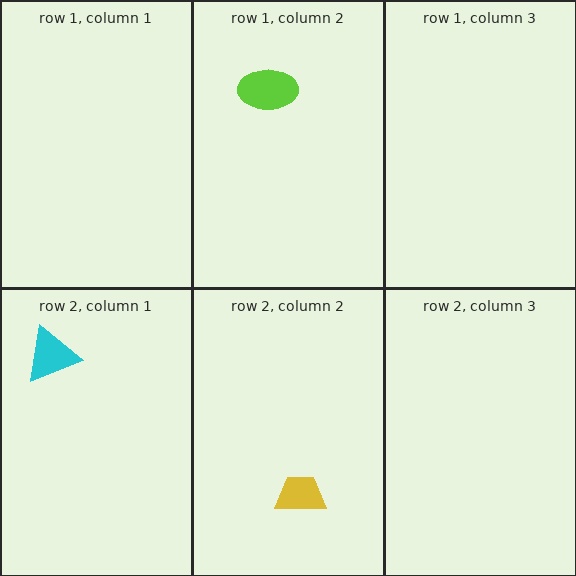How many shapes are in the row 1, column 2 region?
1.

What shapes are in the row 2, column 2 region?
The yellow trapezoid.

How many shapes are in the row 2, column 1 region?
1.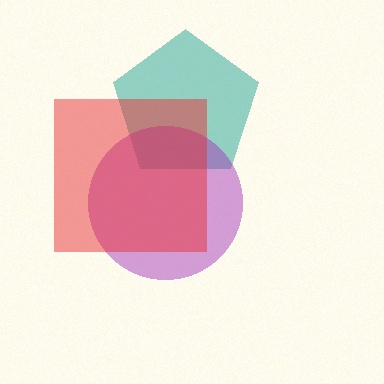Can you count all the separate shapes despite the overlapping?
Yes, there are 3 separate shapes.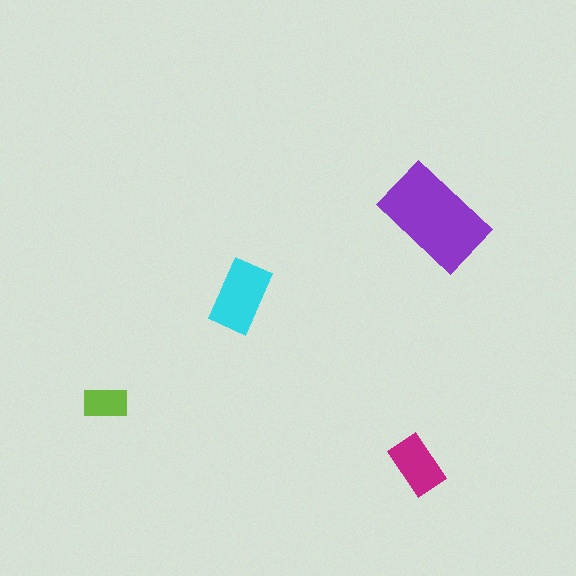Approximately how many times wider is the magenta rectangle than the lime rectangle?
About 1.5 times wider.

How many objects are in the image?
There are 4 objects in the image.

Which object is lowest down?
The magenta rectangle is bottommost.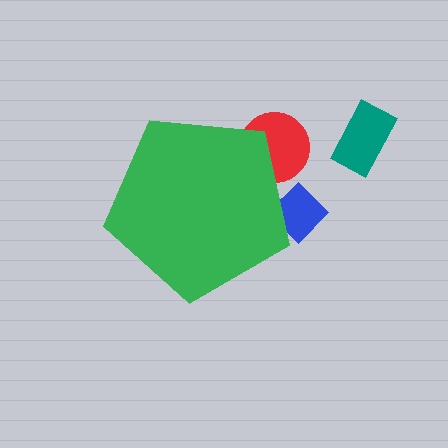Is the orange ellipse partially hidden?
Yes, the orange ellipse is partially hidden behind the green pentagon.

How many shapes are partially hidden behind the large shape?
3 shapes are partially hidden.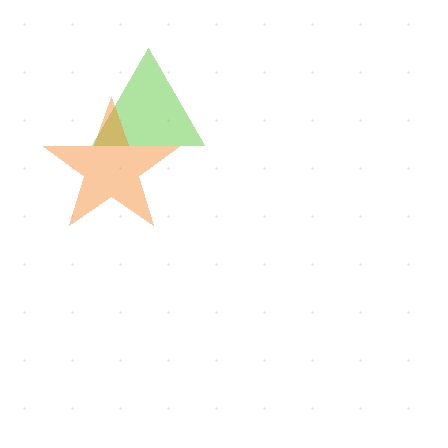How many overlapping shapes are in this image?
There are 2 overlapping shapes in the image.